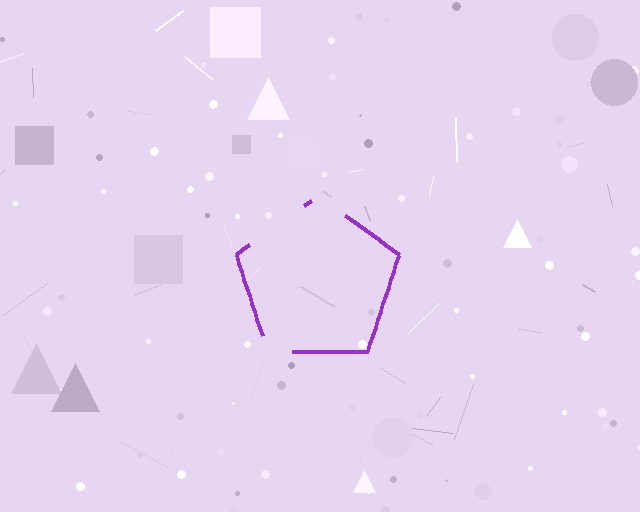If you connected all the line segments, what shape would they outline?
They would outline a pentagon.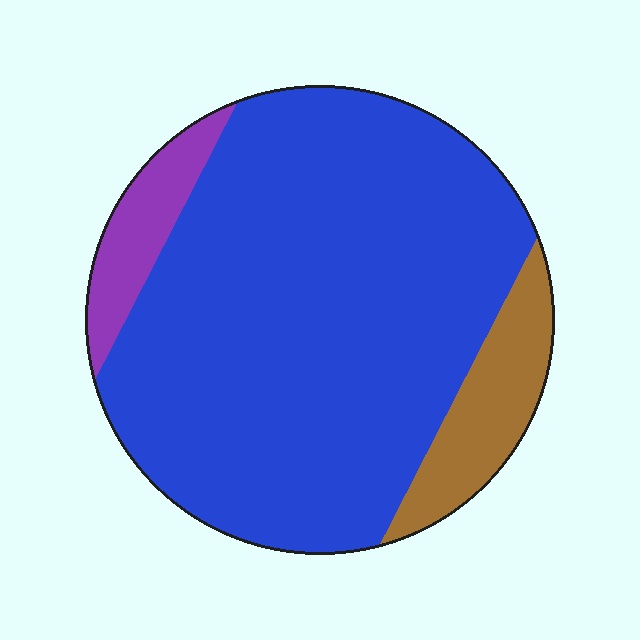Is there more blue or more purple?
Blue.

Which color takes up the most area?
Blue, at roughly 80%.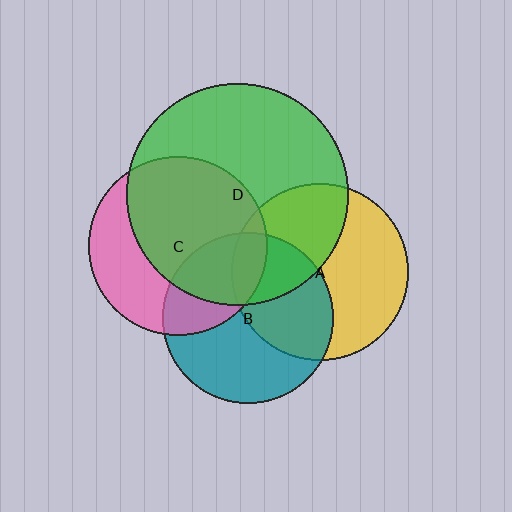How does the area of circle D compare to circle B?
Approximately 1.7 times.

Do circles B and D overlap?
Yes.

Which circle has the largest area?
Circle D (green).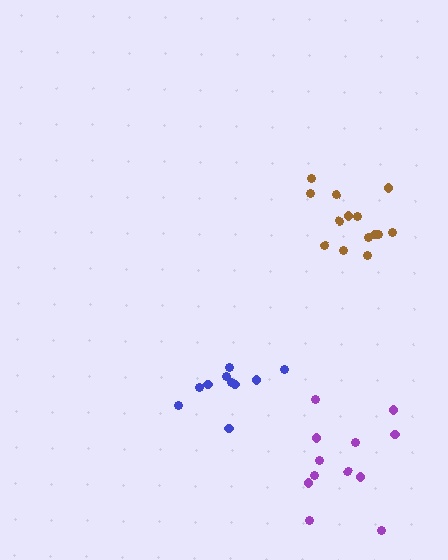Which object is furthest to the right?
The brown cluster is rightmost.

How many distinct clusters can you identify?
There are 3 distinct clusters.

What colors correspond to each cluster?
The clusters are colored: brown, purple, blue.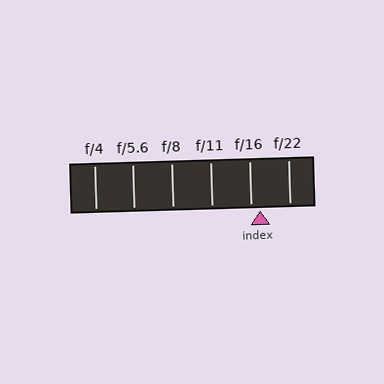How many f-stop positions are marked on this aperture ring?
There are 6 f-stop positions marked.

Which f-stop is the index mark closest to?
The index mark is closest to f/16.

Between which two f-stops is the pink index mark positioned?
The index mark is between f/16 and f/22.